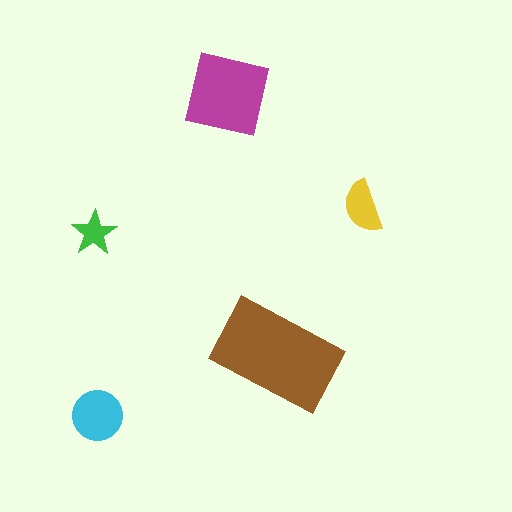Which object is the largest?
The brown rectangle.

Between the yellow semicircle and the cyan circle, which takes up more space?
The cyan circle.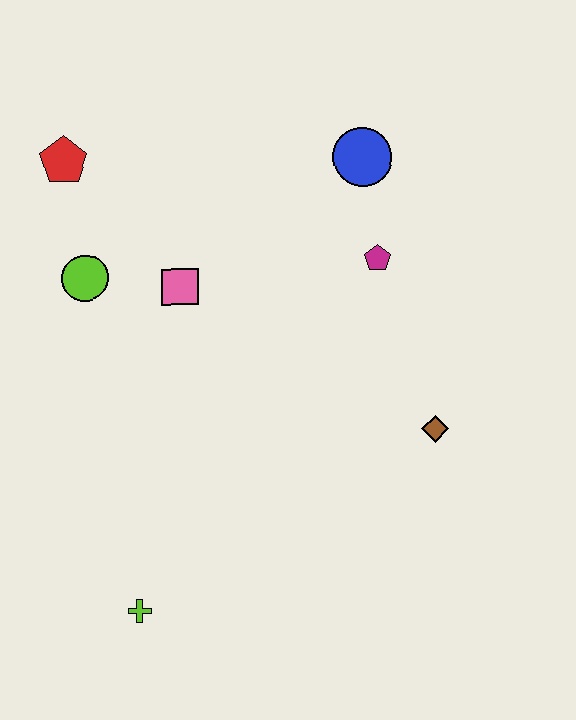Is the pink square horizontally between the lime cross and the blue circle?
Yes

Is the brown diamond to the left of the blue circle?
No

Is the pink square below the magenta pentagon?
Yes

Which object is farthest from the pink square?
The lime cross is farthest from the pink square.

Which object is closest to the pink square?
The lime circle is closest to the pink square.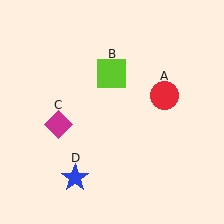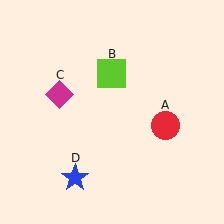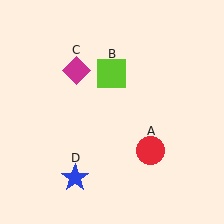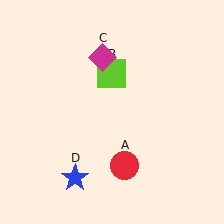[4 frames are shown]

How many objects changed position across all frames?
2 objects changed position: red circle (object A), magenta diamond (object C).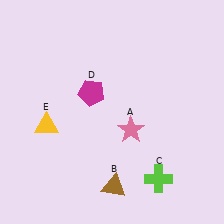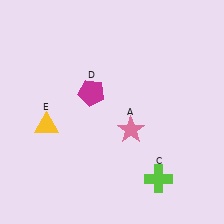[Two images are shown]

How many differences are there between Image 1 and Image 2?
There is 1 difference between the two images.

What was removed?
The brown triangle (B) was removed in Image 2.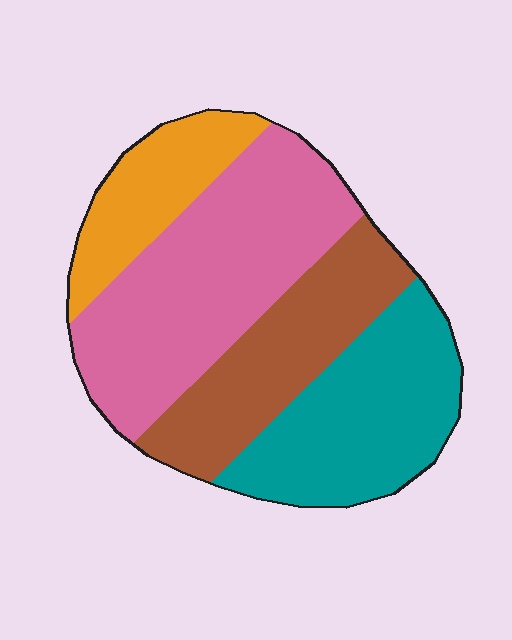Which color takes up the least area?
Orange, at roughly 15%.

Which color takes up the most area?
Pink, at roughly 35%.